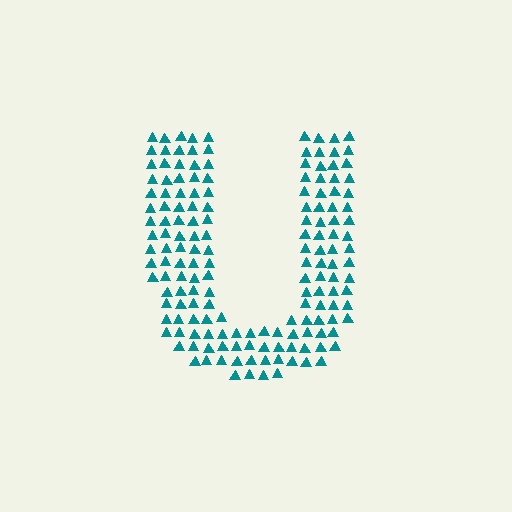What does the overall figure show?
The overall figure shows the letter U.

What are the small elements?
The small elements are triangles.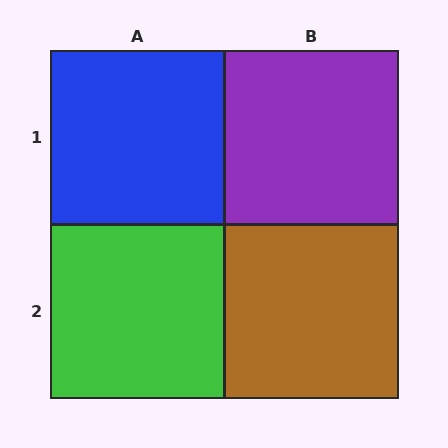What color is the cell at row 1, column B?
Purple.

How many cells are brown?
1 cell is brown.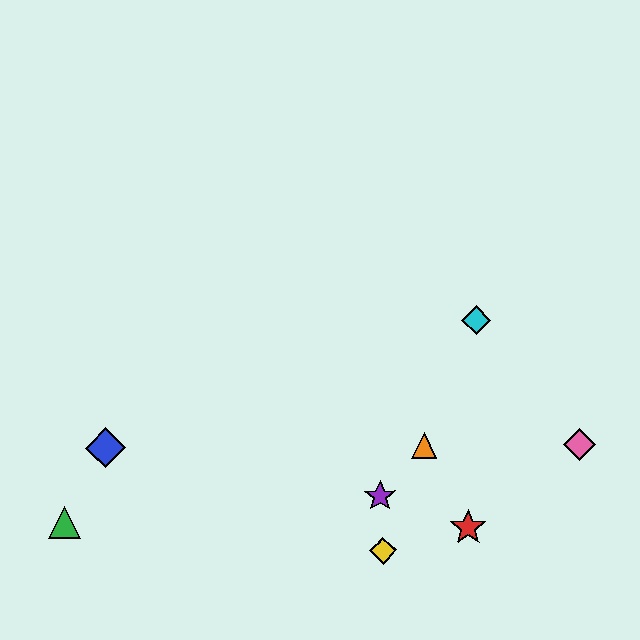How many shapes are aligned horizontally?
3 shapes (the blue diamond, the orange triangle, the pink diamond) are aligned horizontally.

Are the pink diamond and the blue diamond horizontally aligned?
Yes, both are at y≈445.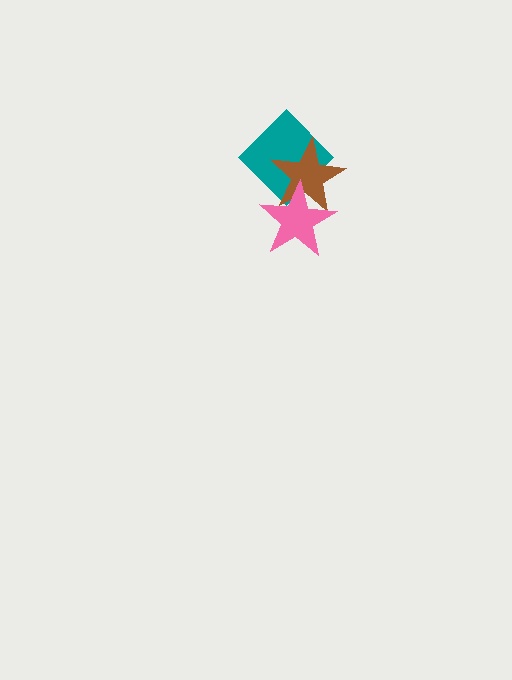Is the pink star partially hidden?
No, no other shape covers it.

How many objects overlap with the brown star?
2 objects overlap with the brown star.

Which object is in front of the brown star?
The pink star is in front of the brown star.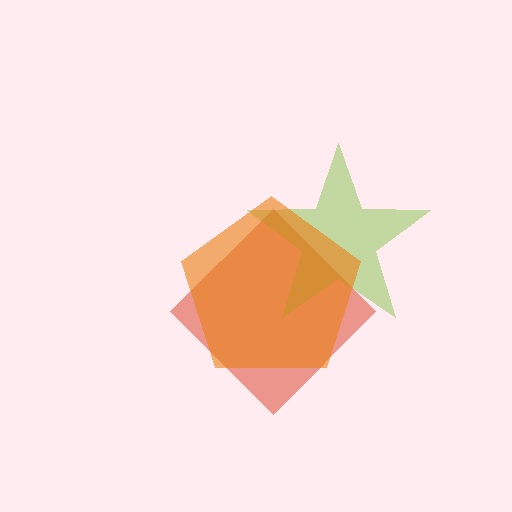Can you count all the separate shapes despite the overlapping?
Yes, there are 3 separate shapes.